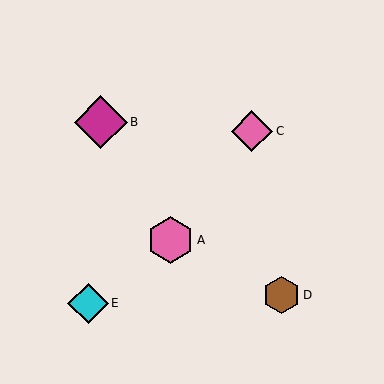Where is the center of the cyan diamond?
The center of the cyan diamond is at (88, 303).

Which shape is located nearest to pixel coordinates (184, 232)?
The pink hexagon (labeled A) at (171, 240) is nearest to that location.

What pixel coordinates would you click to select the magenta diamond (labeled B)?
Click at (101, 122) to select the magenta diamond B.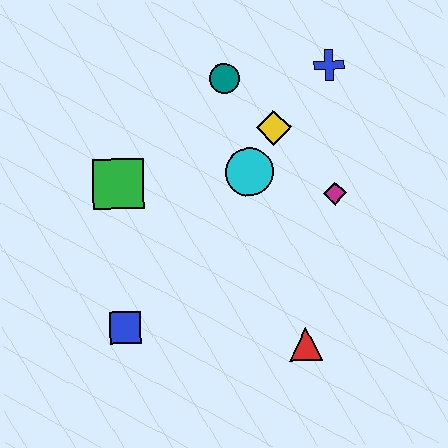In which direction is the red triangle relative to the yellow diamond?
The red triangle is below the yellow diamond.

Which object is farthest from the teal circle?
The red triangle is farthest from the teal circle.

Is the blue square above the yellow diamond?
No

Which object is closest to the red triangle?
The magenta diamond is closest to the red triangle.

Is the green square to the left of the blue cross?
Yes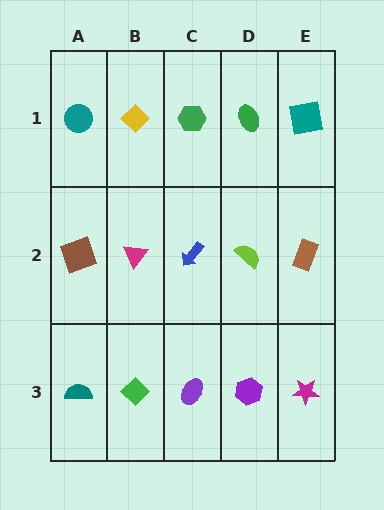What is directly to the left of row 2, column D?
A blue arrow.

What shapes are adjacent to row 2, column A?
A teal circle (row 1, column A), a teal semicircle (row 3, column A), a magenta triangle (row 2, column B).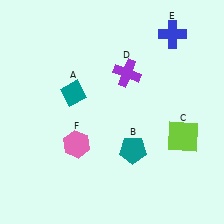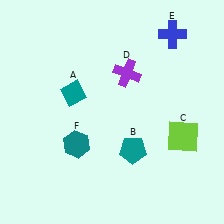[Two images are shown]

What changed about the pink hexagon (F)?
In Image 1, F is pink. In Image 2, it changed to teal.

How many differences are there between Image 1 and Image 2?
There is 1 difference between the two images.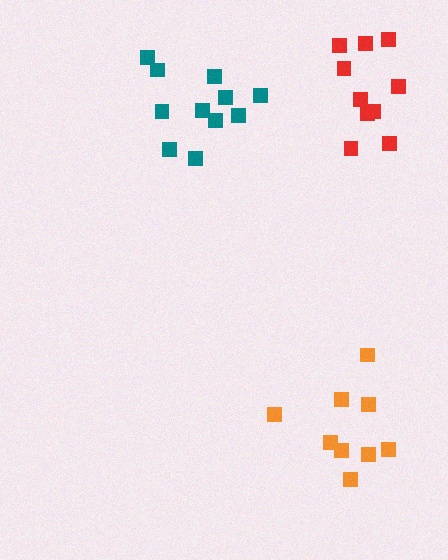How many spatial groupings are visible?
There are 3 spatial groupings.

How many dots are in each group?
Group 1: 9 dots, Group 2: 11 dots, Group 3: 10 dots (30 total).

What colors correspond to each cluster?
The clusters are colored: orange, teal, red.